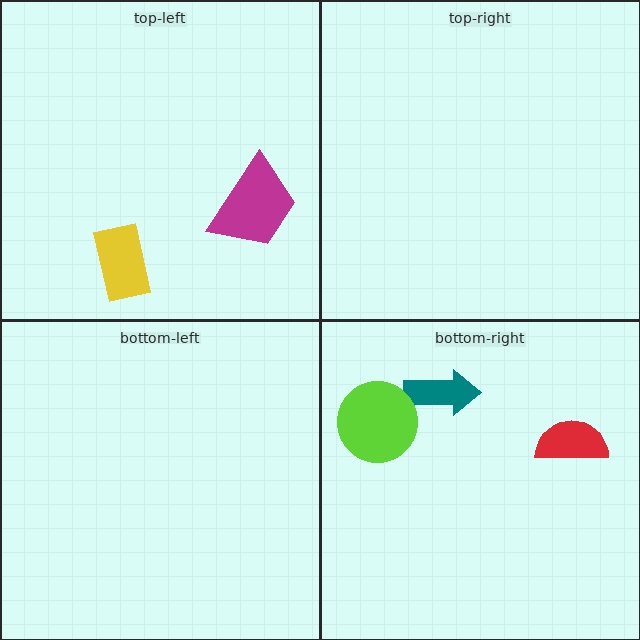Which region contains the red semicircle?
The bottom-right region.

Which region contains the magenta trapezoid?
The top-left region.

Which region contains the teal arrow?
The bottom-right region.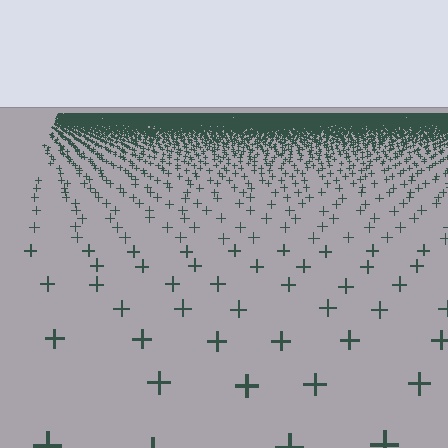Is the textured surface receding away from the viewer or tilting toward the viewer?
The surface is receding away from the viewer. Texture elements get smaller and denser toward the top.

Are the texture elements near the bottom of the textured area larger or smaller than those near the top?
Larger. Near the bottom, elements are closer to the viewer and appear at a bigger on-screen size.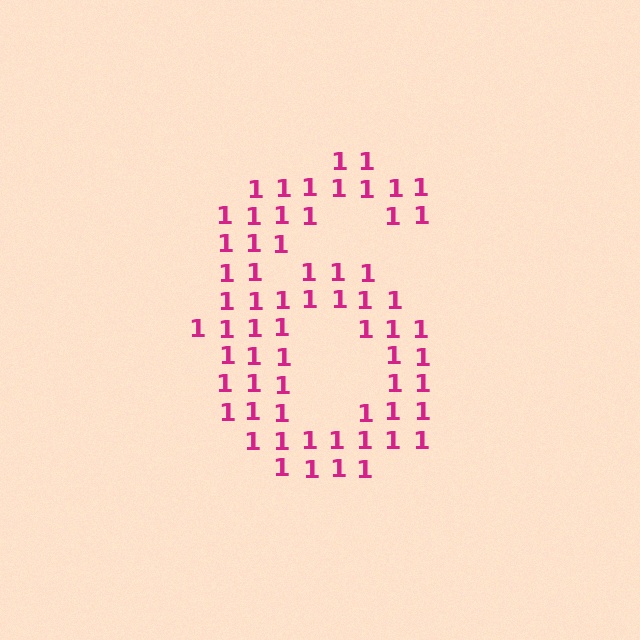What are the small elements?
The small elements are digit 1's.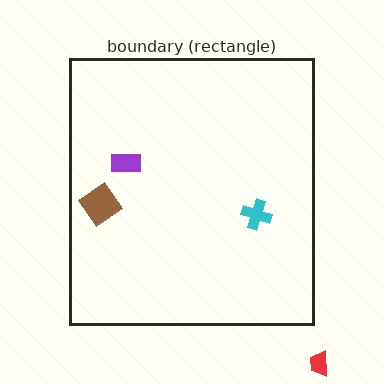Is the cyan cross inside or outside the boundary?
Inside.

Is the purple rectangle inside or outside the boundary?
Inside.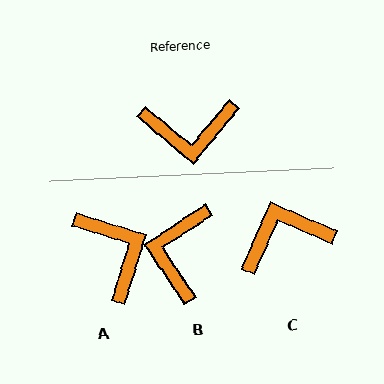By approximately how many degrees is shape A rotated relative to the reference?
Approximately 113 degrees counter-clockwise.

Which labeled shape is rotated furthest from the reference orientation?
C, about 163 degrees away.